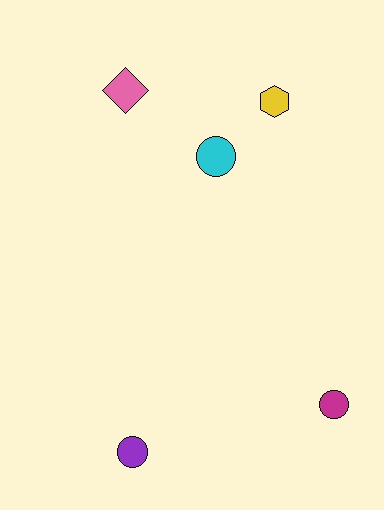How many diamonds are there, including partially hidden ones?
There is 1 diamond.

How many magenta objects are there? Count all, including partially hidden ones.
There is 1 magenta object.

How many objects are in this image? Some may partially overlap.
There are 5 objects.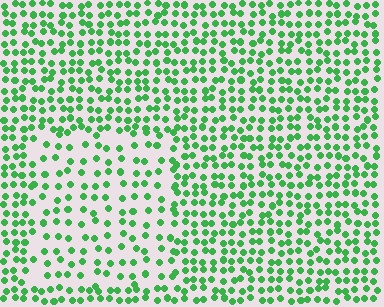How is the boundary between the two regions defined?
The boundary is defined by a change in element density (approximately 1.8x ratio). All elements are the same color, size, and shape.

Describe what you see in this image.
The image contains small green elements arranged at two different densities. A rectangle-shaped region is visible where the elements are less densely packed than the surrounding area.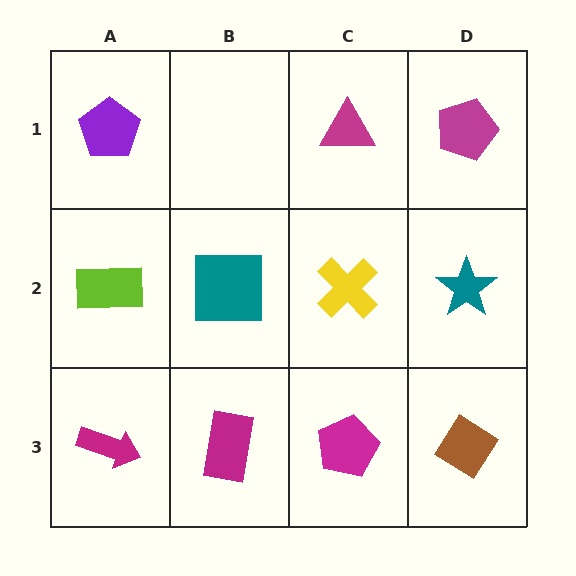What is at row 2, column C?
A yellow cross.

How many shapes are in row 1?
3 shapes.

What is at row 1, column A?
A purple pentagon.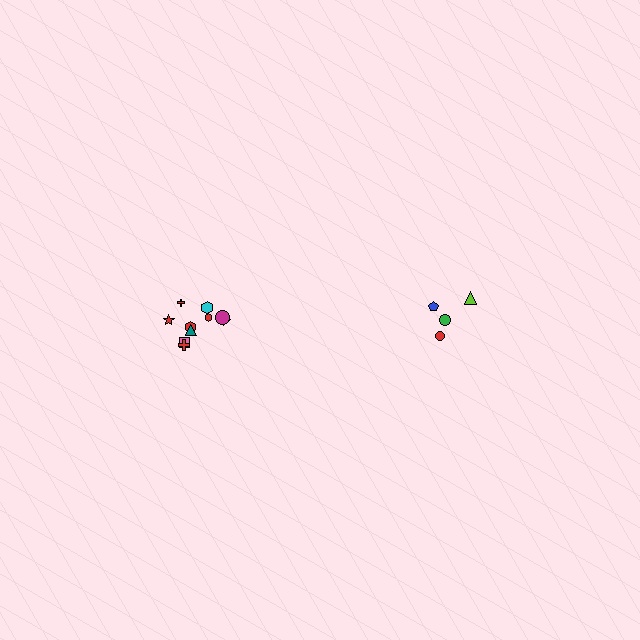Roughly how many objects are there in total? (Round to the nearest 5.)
Roughly 15 objects in total.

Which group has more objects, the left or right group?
The left group.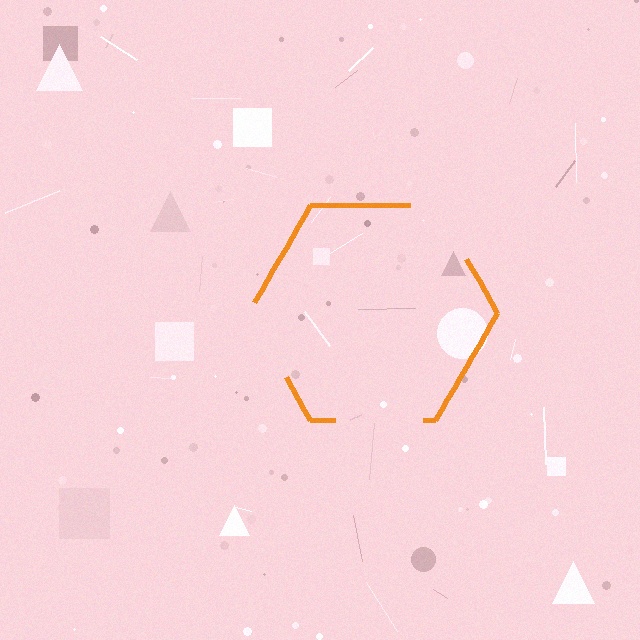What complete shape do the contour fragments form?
The contour fragments form a hexagon.